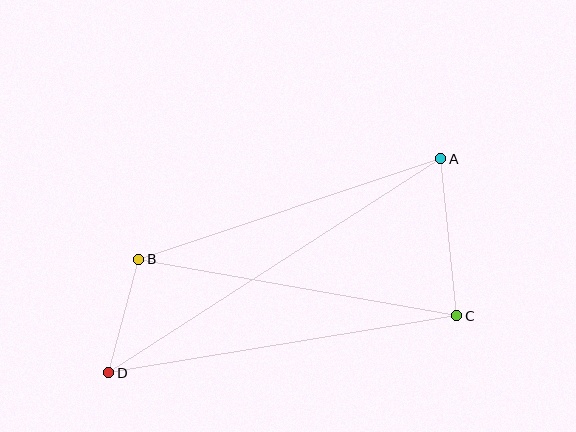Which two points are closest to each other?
Points B and D are closest to each other.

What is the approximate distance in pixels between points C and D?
The distance between C and D is approximately 353 pixels.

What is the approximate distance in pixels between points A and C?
The distance between A and C is approximately 158 pixels.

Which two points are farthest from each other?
Points A and D are farthest from each other.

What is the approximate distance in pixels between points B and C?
The distance between B and C is approximately 323 pixels.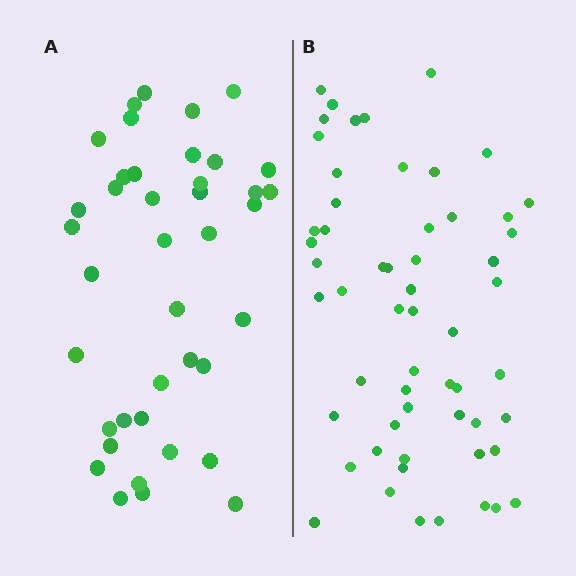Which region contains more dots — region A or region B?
Region B (the right region) has more dots.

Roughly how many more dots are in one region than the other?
Region B has approximately 15 more dots than region A.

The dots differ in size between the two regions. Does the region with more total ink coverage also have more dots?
No. Region A has more total ink coverage because its dots are larger, but region B actually contains more individual dots. Total area can be misleading — the number of items is what matters here.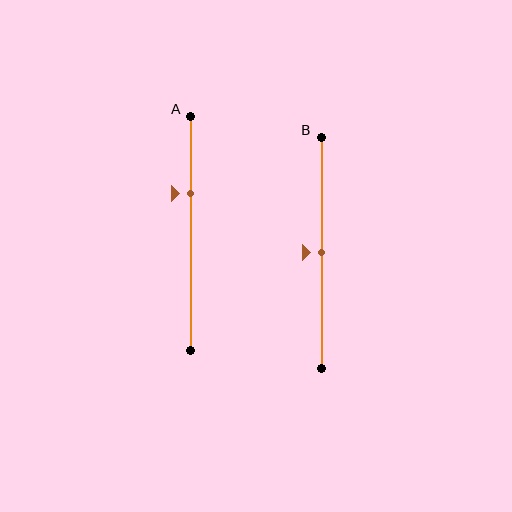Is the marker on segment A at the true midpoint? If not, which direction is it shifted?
No, the marker on segment A is shifted upward by about 17% of the segment length.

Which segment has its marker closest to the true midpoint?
Segment B has its marker closest to the true midpoint.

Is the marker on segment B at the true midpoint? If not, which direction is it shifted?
Yes, the marker on segment B is at the true midpoint.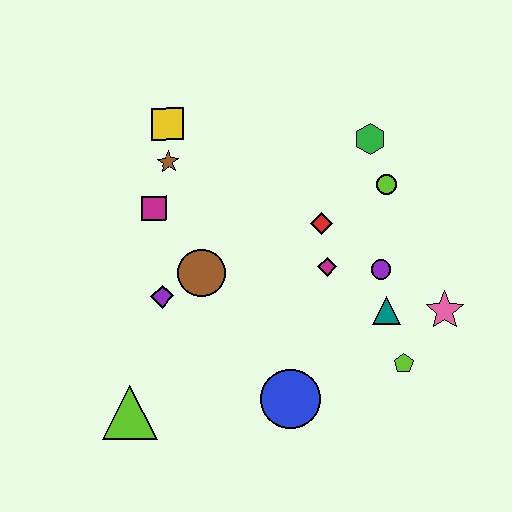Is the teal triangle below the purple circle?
Yes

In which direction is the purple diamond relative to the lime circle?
The purple diamond is to the left of the lime circle.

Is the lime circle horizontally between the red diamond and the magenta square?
No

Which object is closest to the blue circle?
The lime pentagon is closest to the blue circle.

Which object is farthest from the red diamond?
The lime triangle is farthest from the red diamond.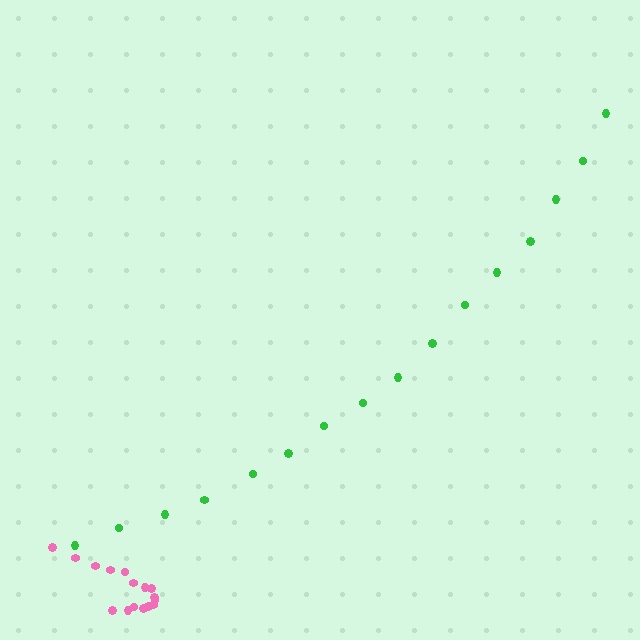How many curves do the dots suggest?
There are 2 distinct paths.